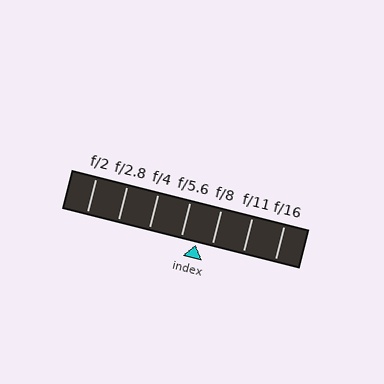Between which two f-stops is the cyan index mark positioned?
The index mark is between f/5.6 and f/8.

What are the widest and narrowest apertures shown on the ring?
The widest aperture shown is f/2 and the narrowest is f/16.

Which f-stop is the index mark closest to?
The index mark is closest to f/8.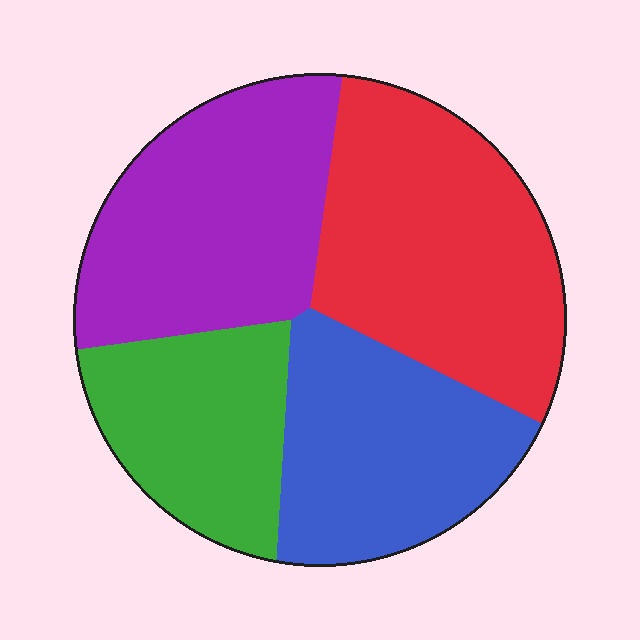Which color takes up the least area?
Green, at roughly 20%.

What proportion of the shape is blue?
Blue covers 23% of the shape.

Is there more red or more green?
Red.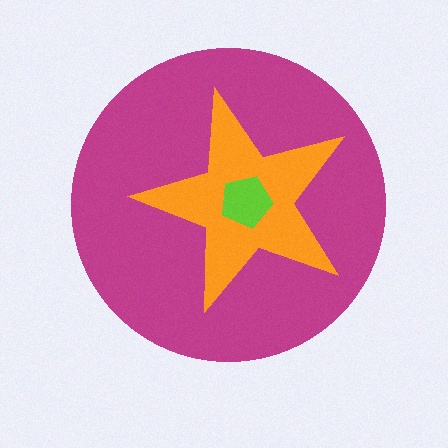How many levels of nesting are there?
3.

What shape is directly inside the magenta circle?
The orange star.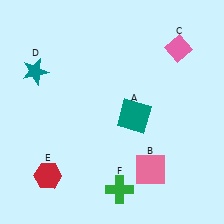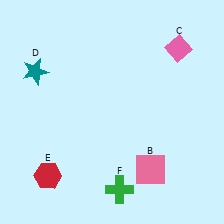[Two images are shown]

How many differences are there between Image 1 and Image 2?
There is 1 difference between the two images.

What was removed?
The teal square (A) was removed in Image 2.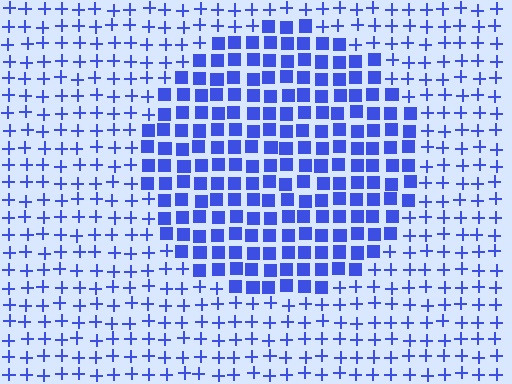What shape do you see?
I see a circle.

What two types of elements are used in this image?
The image uses squares inside the circle region and plus signs outside it.